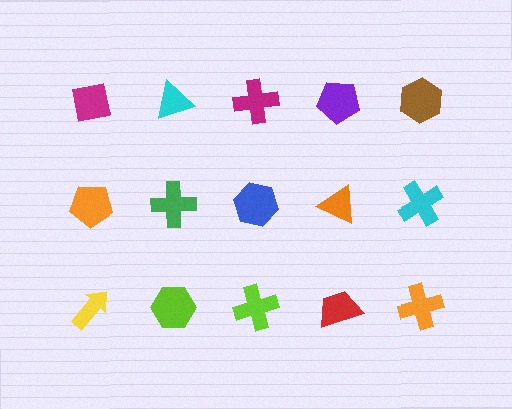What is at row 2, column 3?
A blue hexagon.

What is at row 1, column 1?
A magenta square.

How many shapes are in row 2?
5 shapes.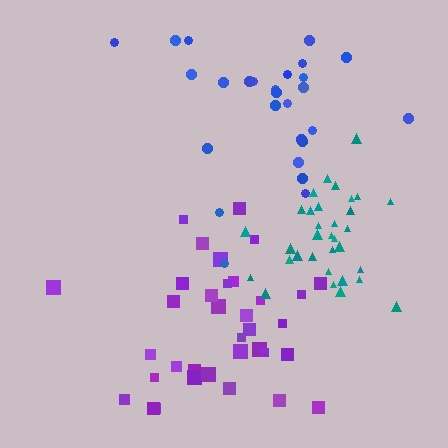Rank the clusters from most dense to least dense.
teal, purple, blue.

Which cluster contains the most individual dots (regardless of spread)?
Purple (35).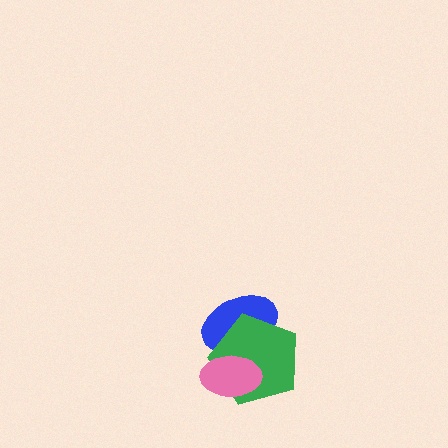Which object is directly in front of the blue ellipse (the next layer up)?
The green pentagon is directly in front of the blue ellipse.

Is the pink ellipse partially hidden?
No, no other shape covers it.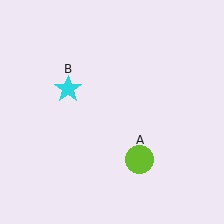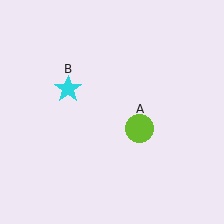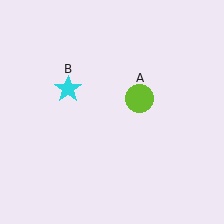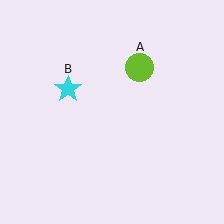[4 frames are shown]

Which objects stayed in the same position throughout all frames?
Cyan star (object B) remained stationary.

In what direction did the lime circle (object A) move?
The lime circle (object A) moved up.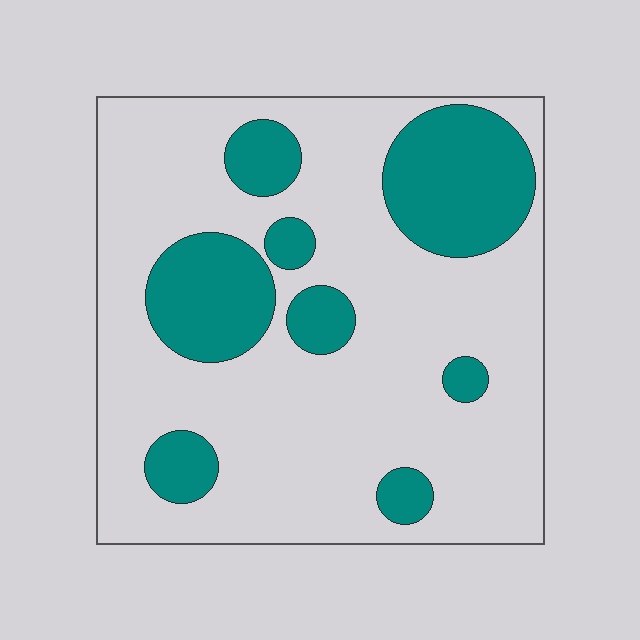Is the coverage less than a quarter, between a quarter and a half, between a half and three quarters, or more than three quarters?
Between a quarter and a half.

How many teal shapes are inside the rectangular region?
8.